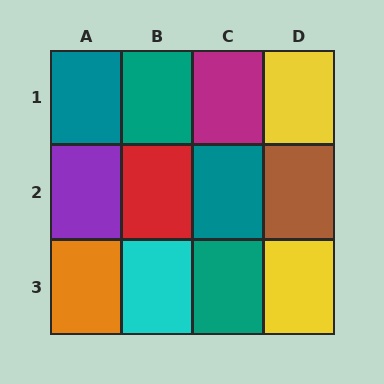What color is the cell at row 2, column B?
Red.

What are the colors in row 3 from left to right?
Orange, cyan, teal, yellow.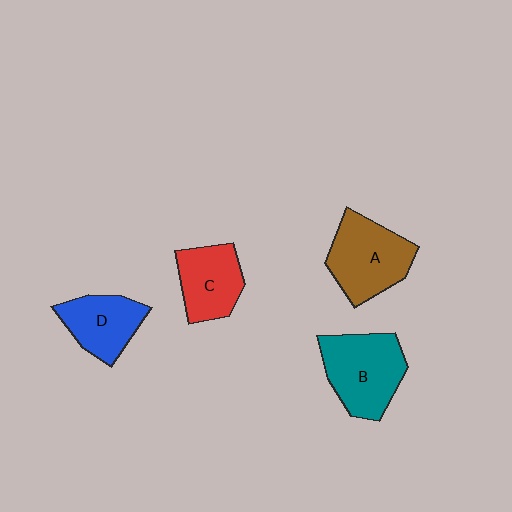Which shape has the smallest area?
Shape D (blue).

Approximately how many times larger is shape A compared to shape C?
Approximately 1.3 times.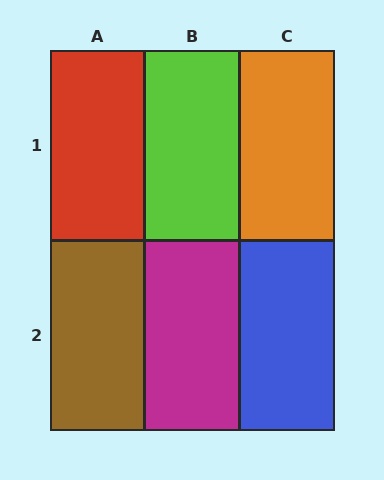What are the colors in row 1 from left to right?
Red, lime, orange.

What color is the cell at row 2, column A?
Brown.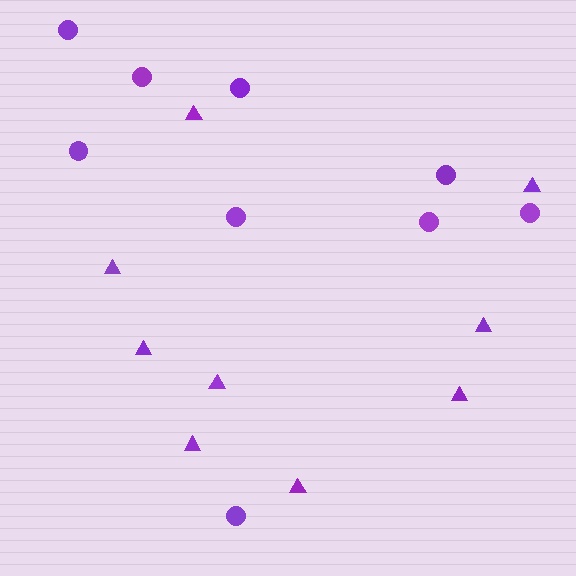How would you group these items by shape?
There are 2 groups: one group of triangles (9) and one group of circles (9).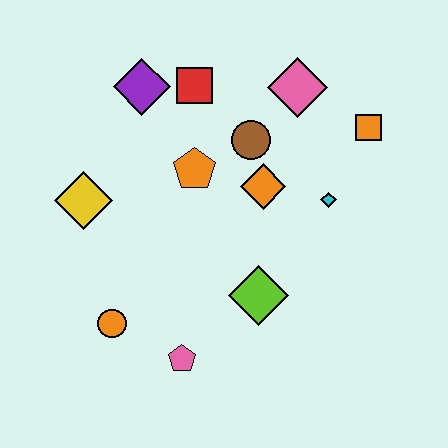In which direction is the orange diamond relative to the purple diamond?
The orange diamond is to the right of the purple diamond.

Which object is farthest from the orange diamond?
The orange circle is farthest from the orange diamond.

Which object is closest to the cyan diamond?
The orange diamond is closest to the cyan diamond.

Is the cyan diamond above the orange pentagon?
No